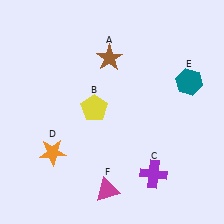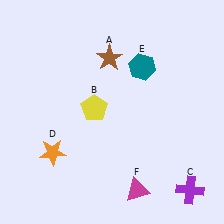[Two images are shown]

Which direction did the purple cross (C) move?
The purple cross (C) moved right.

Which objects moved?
The objects that moved are: the purple cross (C), the teal hexagon (E), the magenta triangle (F).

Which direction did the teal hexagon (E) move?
The teal hexagon (E) moved left.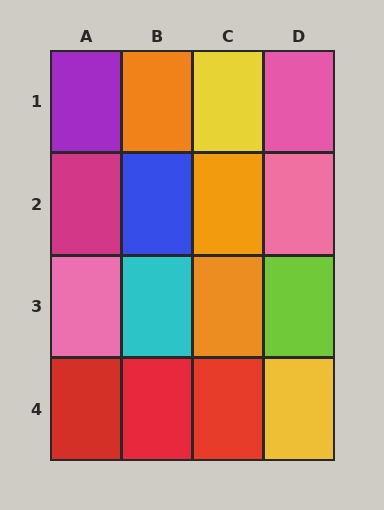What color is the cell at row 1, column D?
Pink.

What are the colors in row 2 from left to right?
Magenta, blue, orange, pink.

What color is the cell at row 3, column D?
Lime.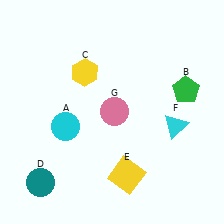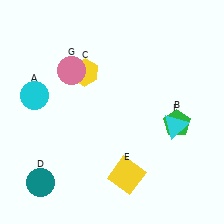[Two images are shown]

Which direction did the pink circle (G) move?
The pink circle (G) moved left.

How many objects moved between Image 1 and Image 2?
3 objects moved between the two images.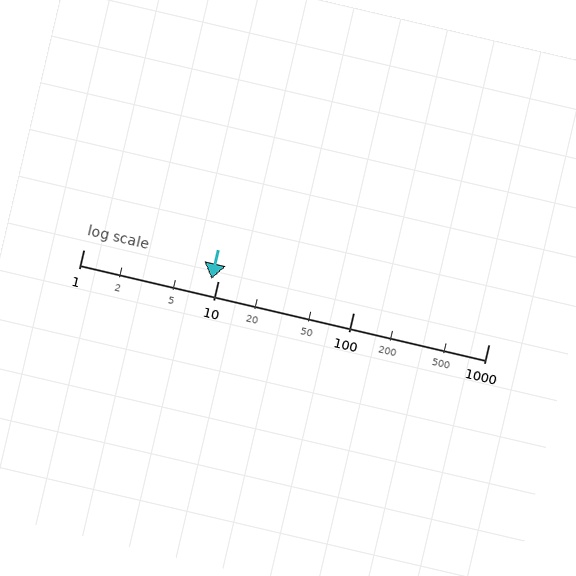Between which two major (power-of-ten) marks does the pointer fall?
The pointer is between 1 and 10.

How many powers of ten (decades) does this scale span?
The scale spans 3 decades, from 1 to 1000.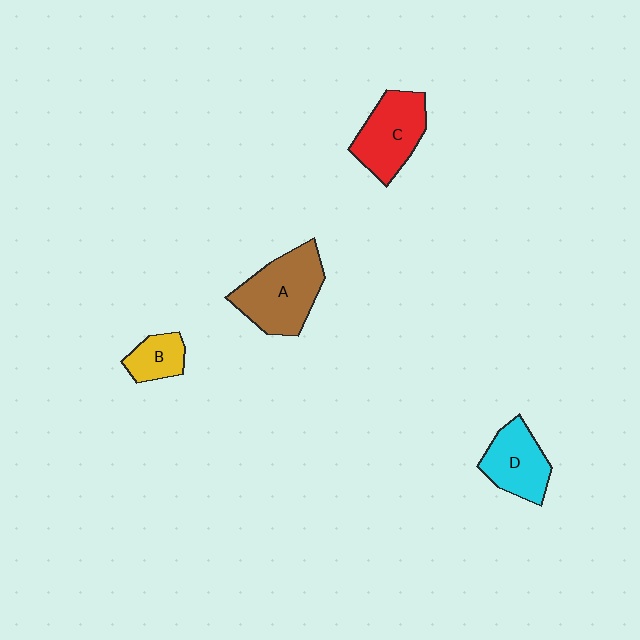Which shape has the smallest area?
Shape B (yellow).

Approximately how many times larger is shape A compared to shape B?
Approximately 2.4 times.